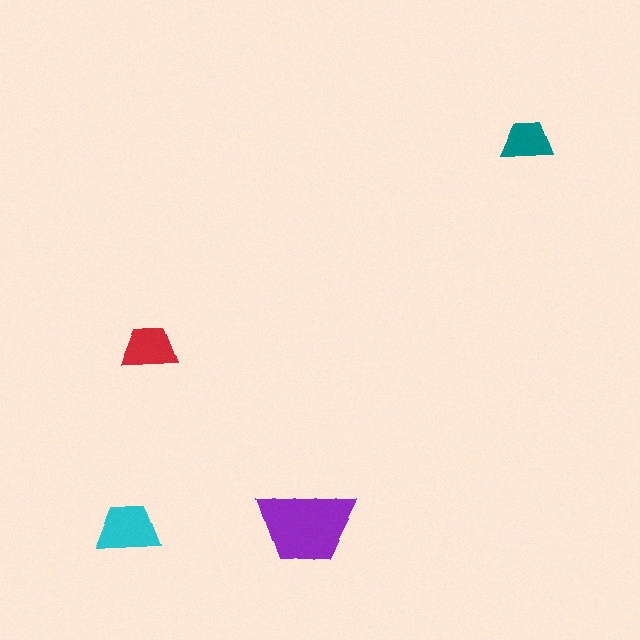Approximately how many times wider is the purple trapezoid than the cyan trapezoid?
About 1.5 times wider.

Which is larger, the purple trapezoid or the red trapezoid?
The purple one.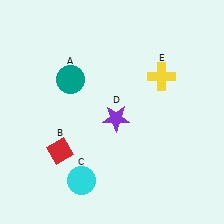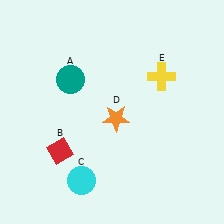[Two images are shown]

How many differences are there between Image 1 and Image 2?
There is 1 difference between the two images.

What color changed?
The star (D) changed from purple in Image 1 to orange in Image 2.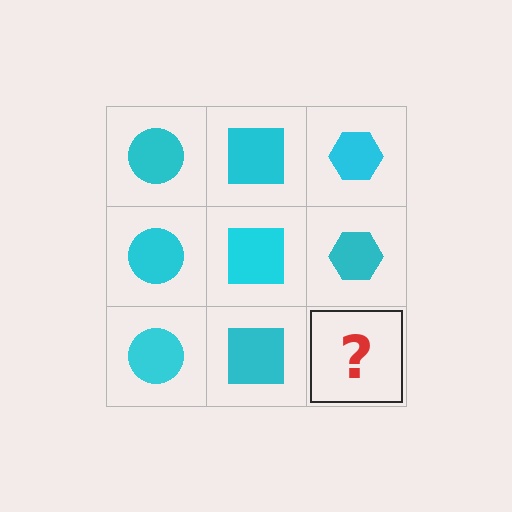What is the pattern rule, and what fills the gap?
The rule is that each column has a consistent shape. The gap should be filled with a cyan hexagon.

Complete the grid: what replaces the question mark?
The question mark should be replaced with a cyan hexagon.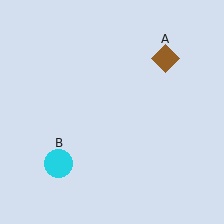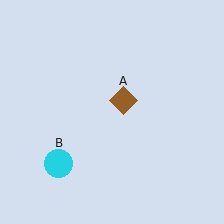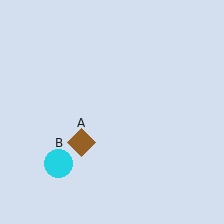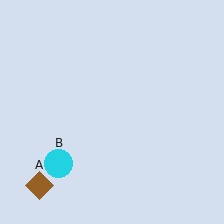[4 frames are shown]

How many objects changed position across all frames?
1 object changed position: brown diamond (object A).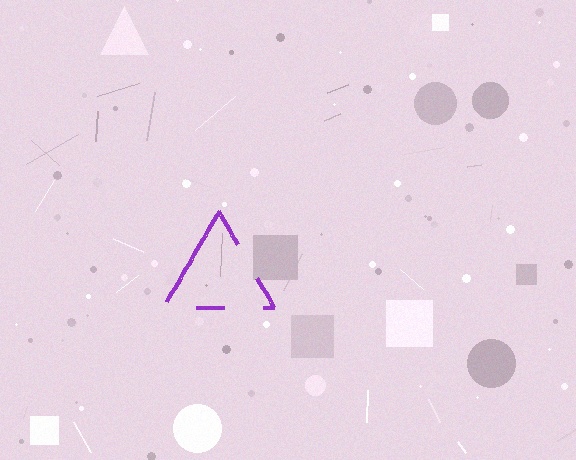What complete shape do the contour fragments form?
The contour fragments form a triangle.